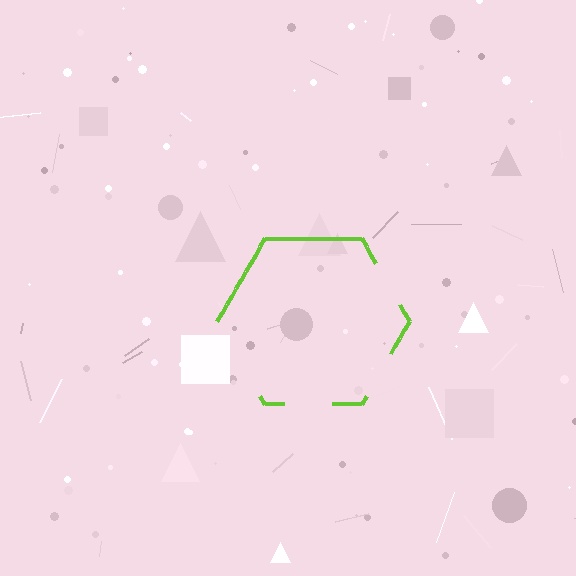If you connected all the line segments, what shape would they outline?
They would outline a hexagon.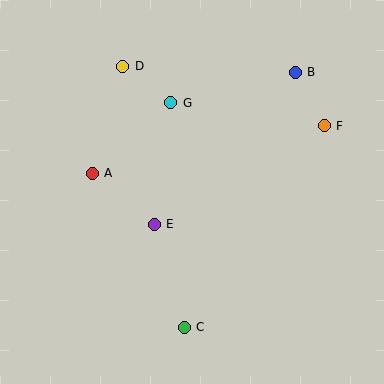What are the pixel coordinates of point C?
Point C is at (184, 327).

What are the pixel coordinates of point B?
Point B is at (295, 72).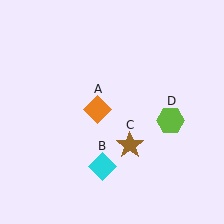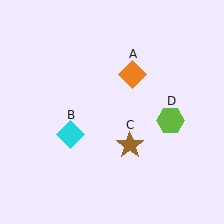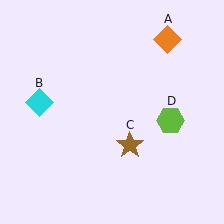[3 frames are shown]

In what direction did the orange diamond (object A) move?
The orange diamond (object A) moved up and to the right.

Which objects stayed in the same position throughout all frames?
Brown star (object C) and lime hexagon (object D) remained stationary.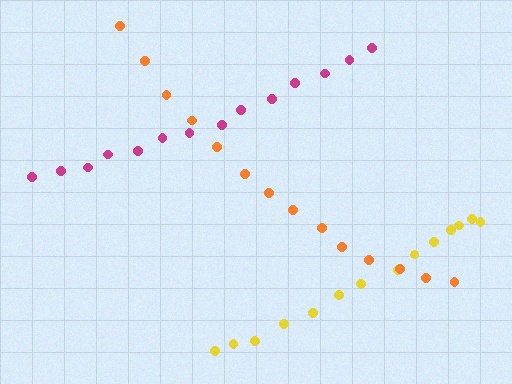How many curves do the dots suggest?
There are 3 distinct paths.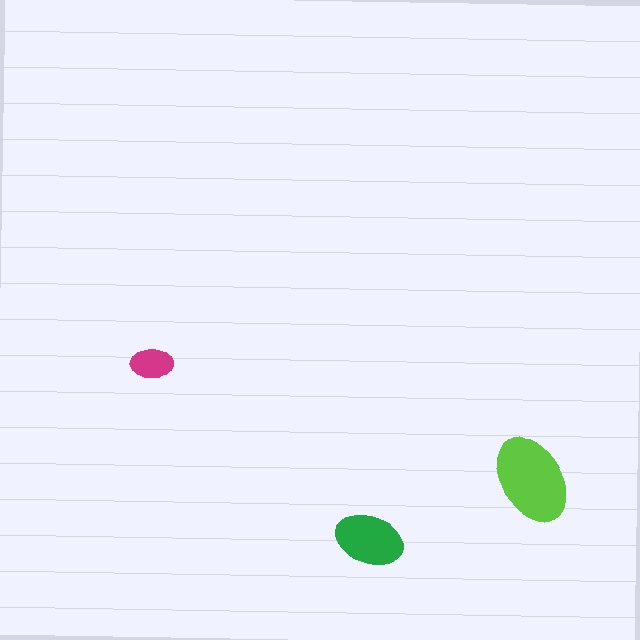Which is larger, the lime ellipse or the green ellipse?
The lime one.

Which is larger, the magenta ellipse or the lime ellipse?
The lime one.